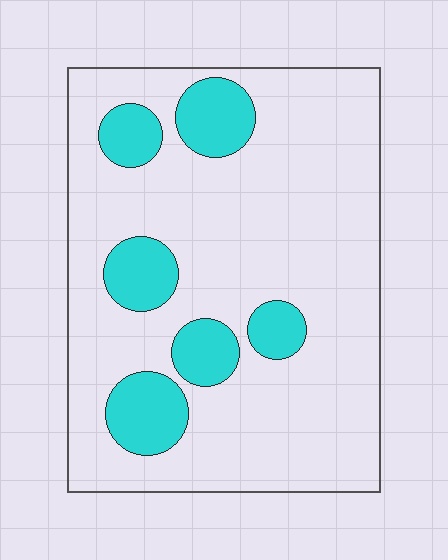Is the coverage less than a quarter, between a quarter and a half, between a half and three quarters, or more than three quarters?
Less than a quarter.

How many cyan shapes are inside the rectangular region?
6.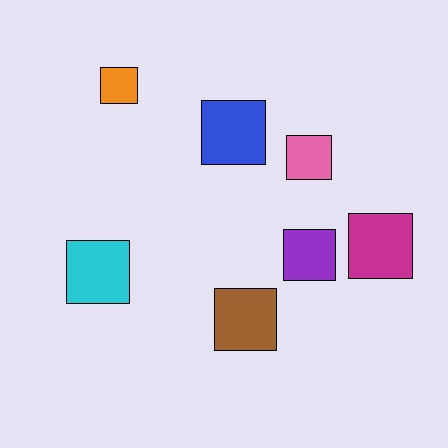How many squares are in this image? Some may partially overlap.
There are 7 squares.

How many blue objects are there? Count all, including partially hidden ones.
There is 1 blue object.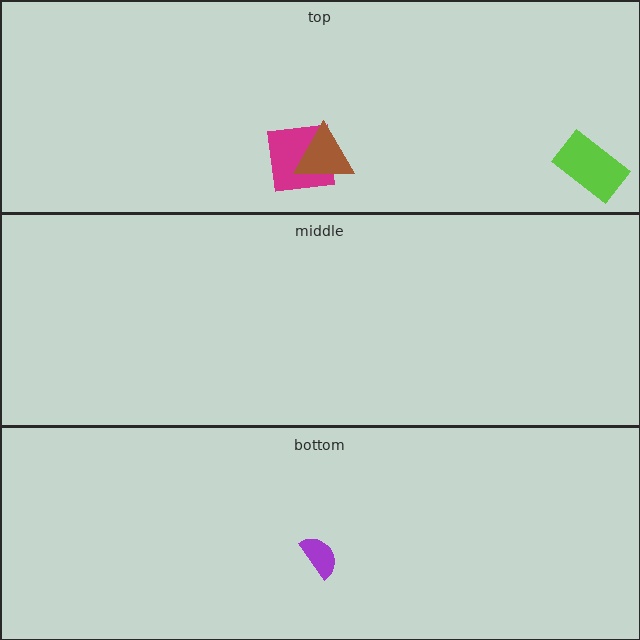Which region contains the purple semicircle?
The bottom region.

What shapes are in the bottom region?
The purple semicircle.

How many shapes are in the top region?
3.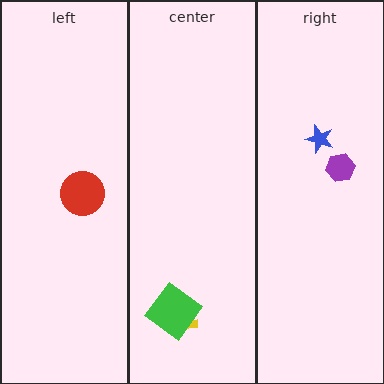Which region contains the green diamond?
The center region.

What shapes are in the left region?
The red circle.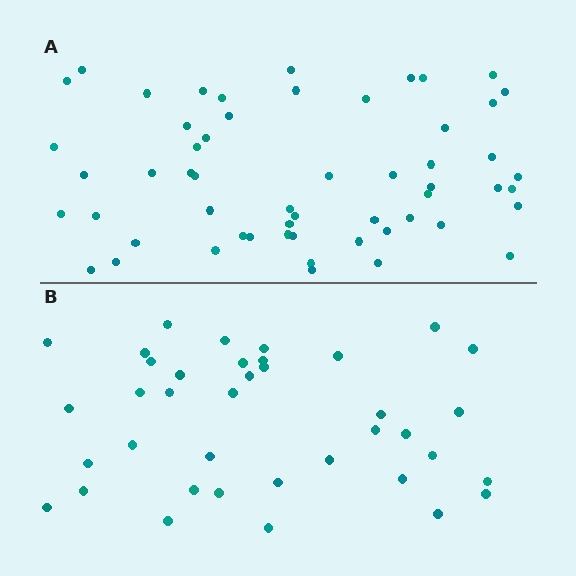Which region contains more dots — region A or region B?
Region A (the top region) has more dots.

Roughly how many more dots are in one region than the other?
Region A has approximately 20 more dots than region B.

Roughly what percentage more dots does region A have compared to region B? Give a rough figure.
About 45% more.